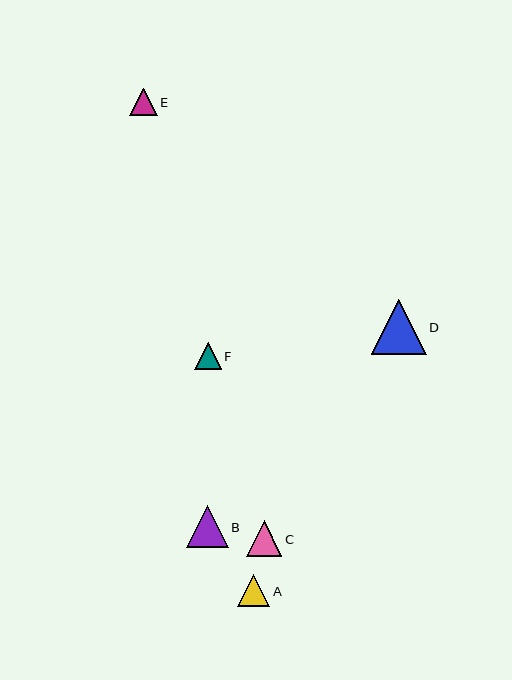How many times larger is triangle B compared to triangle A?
Triangle B is approximately 1.3 times the size of triangle A.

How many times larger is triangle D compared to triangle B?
Triangle D is approximately 1.3 times the size of triangle B.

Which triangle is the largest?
Triangle D is the largest with a size of approximately 55 pixels.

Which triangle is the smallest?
Triangle F is the smallest with a size of approximately 27 pixels.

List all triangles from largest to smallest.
From largest to smallest: D, B, C, A, E, F.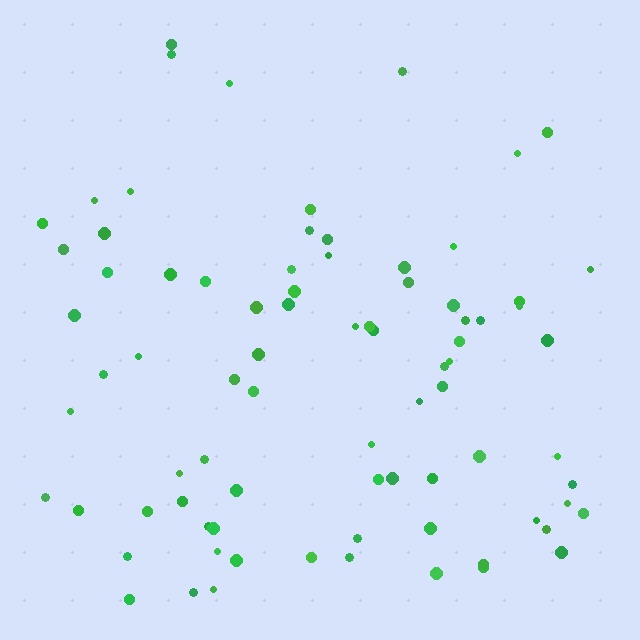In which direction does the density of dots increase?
From top to bottom, with the bottom side densest.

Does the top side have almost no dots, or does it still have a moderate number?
Still a moderate number, just noticeably fewer than the bottom.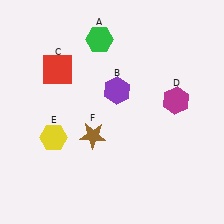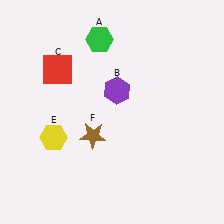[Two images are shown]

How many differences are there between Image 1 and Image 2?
There is 1 difference between the two images.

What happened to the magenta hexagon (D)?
The magenta hexagon (D) was removed in Image 2. It was in the top-right area of Image 1.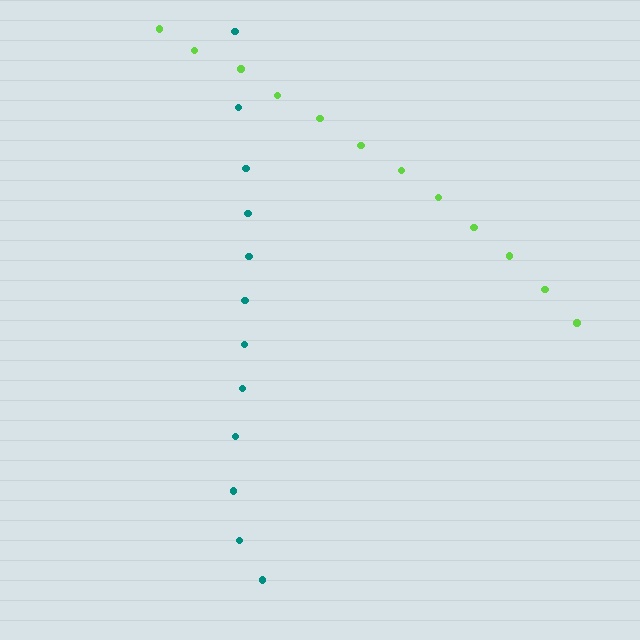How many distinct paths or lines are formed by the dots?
There are 2 distinct paths.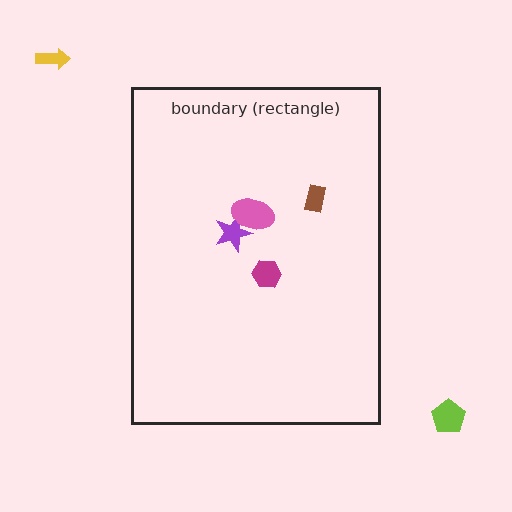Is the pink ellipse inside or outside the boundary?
Inside.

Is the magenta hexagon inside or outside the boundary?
Inside.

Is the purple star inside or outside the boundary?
Inside.